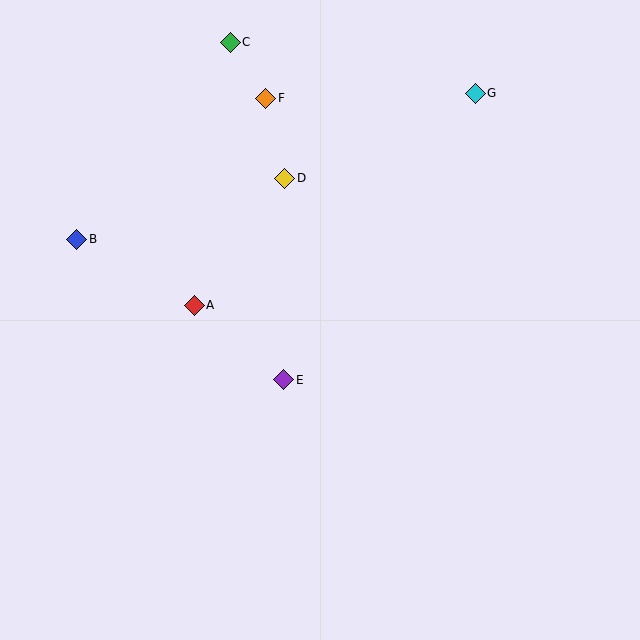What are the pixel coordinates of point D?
Point D is at (285, 178).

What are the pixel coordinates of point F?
Point F is at (266, 98).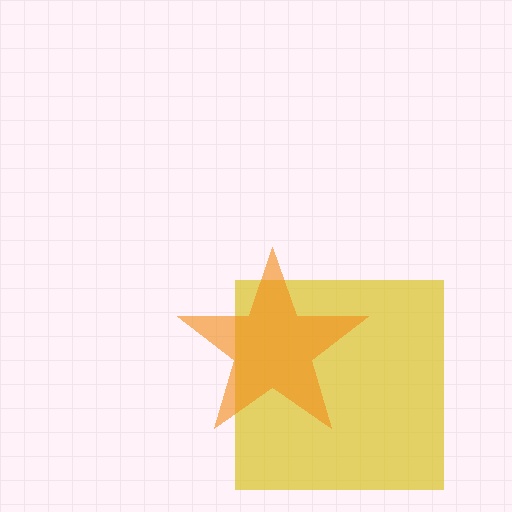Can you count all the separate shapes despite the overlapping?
Yes, there are 2 separate shapes.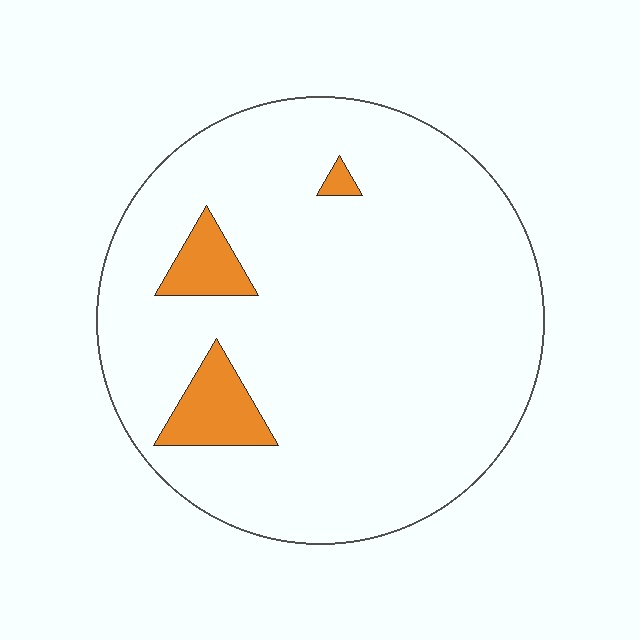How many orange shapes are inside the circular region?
3.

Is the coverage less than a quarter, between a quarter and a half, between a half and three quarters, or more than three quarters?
Less than a quarter.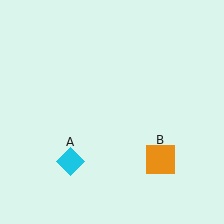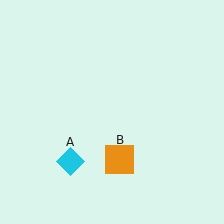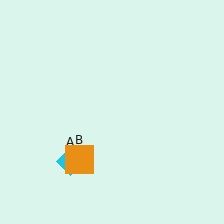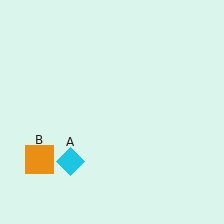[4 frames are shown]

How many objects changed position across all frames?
1 object changed position: orange square (object B).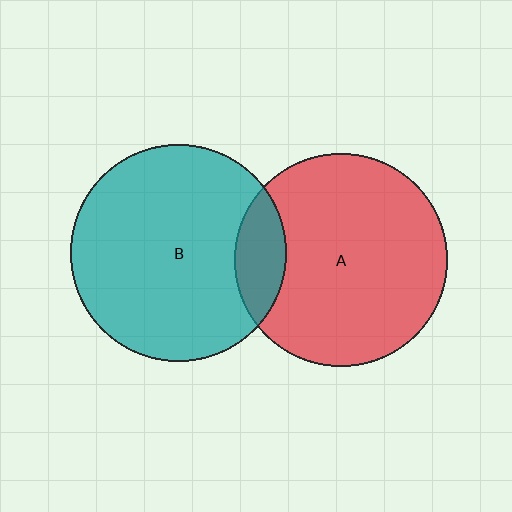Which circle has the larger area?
Circle B (teal).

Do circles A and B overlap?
Yes.